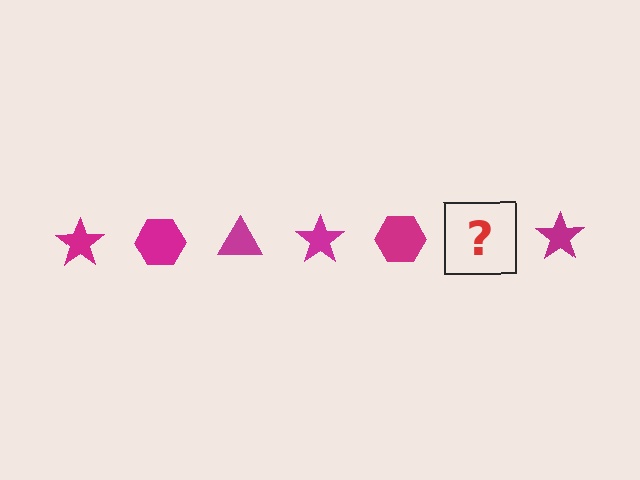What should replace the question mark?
The question mark should be replaced with a magenta triangle.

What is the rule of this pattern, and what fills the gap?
The rule is that the pattern cycles through star, hexagon, triangle shapes in magenta. The gap should be filled with a magenta triangle.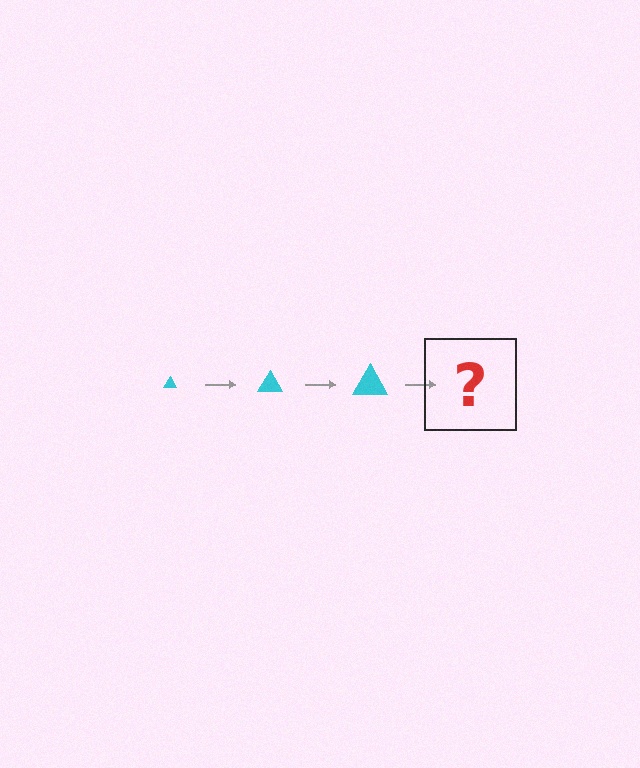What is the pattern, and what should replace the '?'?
The pattern is that the triangle gets progressively larger each step. The '?' should be a cyan triangle, larger than the previous one.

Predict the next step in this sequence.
The next step is a cyan triangle, larger than the previous one.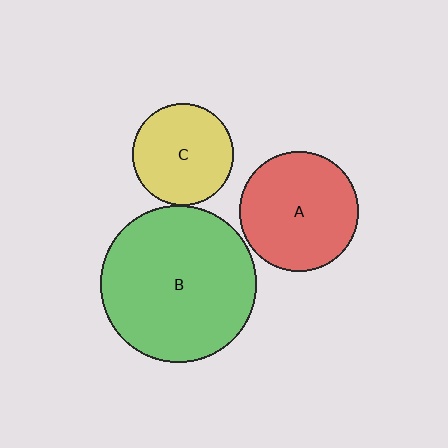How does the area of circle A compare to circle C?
Approximately 1.4 times.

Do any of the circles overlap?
No, none of the circles overlap.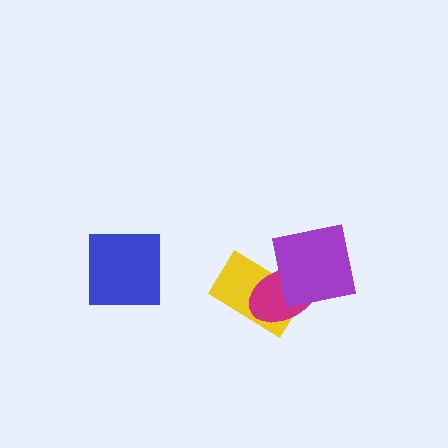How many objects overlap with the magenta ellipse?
2 objects overlap with the magenta ellipse.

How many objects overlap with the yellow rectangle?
2 objects overlap with the yellow rectangle.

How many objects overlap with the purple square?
2 objects overlap with the purple square.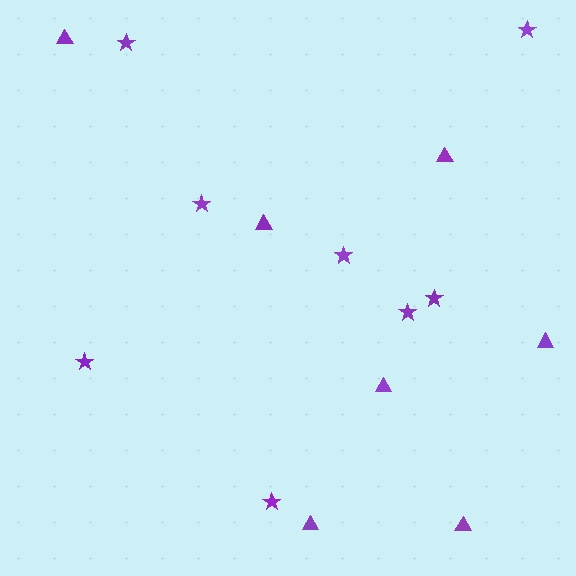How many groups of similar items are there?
There are 2 groups: one group of stars (8) and one group of triangles (7).